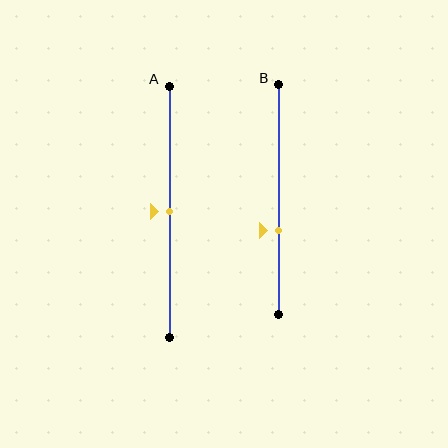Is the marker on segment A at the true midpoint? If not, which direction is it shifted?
Yes, the marker on segment A is at the true midpoint.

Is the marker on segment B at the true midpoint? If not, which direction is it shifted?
No, the marker on segment B is shifted downward by about 13% of the segment length.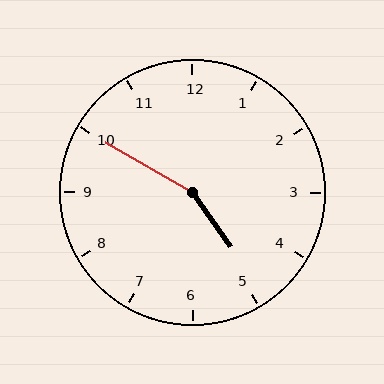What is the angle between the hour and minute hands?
Approximately 155 degrees.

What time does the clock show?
4:50.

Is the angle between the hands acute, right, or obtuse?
It is obtuse.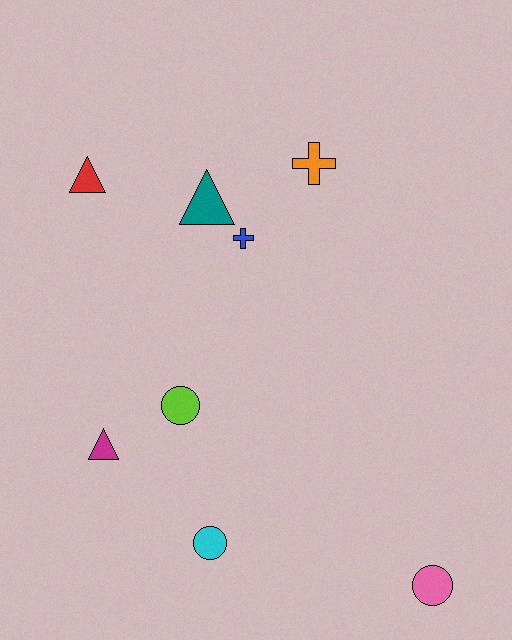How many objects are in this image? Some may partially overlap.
There are 8 objects.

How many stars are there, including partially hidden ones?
There are no stars.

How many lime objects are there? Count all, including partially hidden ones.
There is 1 lime object.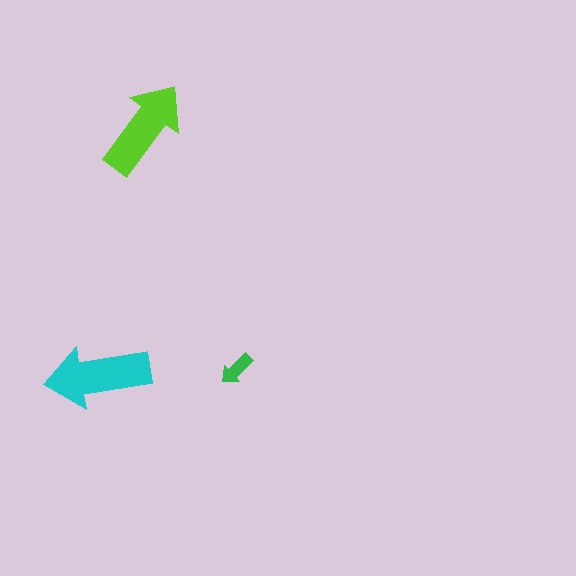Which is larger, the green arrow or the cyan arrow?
The cyan one.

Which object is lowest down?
The cyan arrow is bottommost.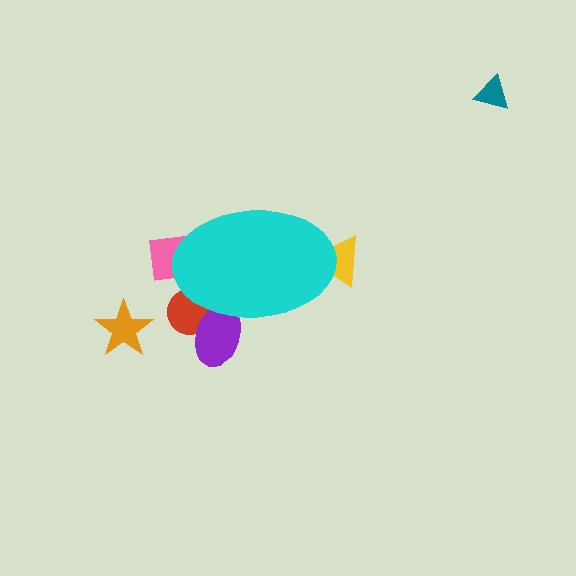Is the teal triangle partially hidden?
No, the teal triangle is fully visible.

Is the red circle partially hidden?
Yes, the red circle is partially hidden behind the cyan ellipse.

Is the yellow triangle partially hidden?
Yes, the yellow triangle is partially hidden behind the cyan ellipse.